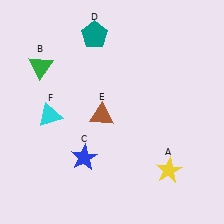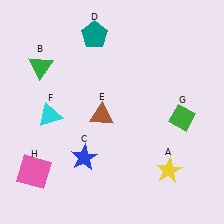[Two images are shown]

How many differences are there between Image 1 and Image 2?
There are 2 differences between the two images.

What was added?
A green diamond (G), a pink square (H) were added in Image 2.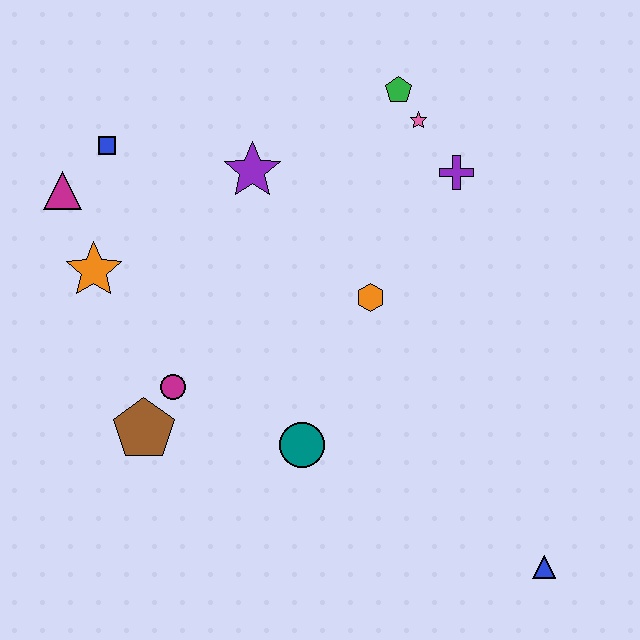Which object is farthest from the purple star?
The blue triangle is farthest from the purple star.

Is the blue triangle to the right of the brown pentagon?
Yes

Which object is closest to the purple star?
The blue square is closest to the purple star.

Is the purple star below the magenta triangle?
No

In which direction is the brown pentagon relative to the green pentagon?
The brown pentagon is below the green pentagon.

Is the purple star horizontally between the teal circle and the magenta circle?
Yes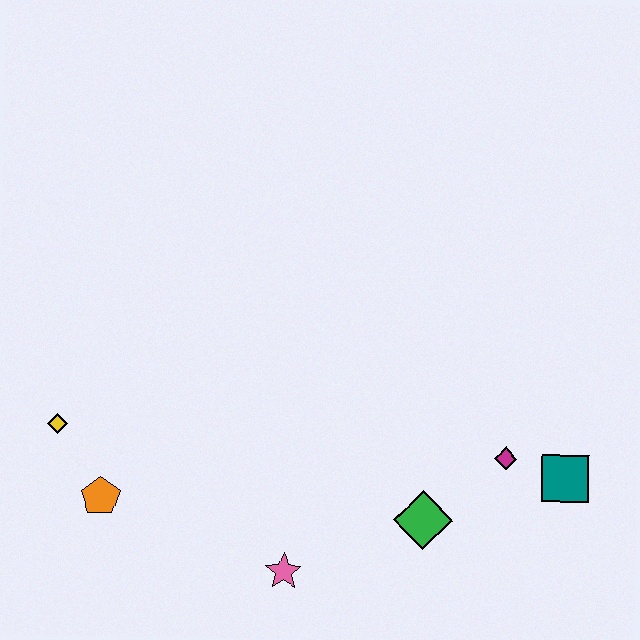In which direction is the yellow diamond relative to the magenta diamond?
The yellow diamond is to the left of the magenta diamond.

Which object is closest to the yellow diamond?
The orange pentagon is closest to the yellow diamond.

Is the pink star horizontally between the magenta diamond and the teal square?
No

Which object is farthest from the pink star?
The teal square is farthest from the pink star.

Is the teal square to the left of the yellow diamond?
No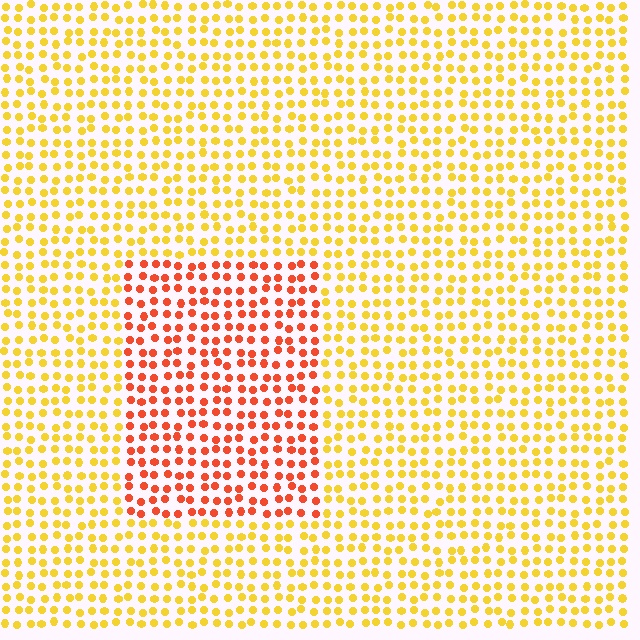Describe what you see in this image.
The image is filled with small yellow elements in a uniform arrangement. A rectangle-shaped region is visible where the elements are tinted to a slightly different hue, forming a subtle color boundary.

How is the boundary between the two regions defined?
The boundary is defined purely by a slight shift in hue (about 42 degrees). Spacing, size, and orientation are identical on both sides.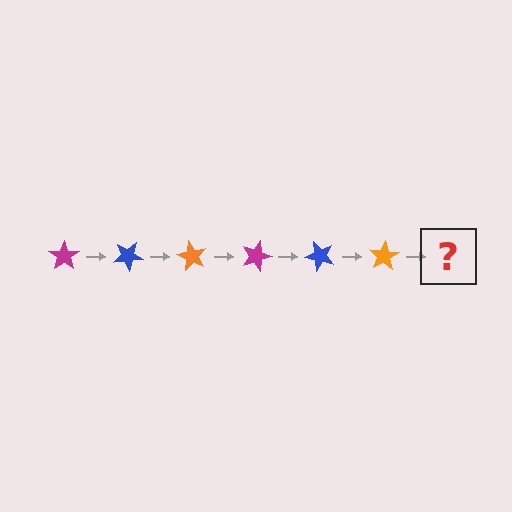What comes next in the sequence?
The next element should be a magenta star, rotated 180 degrees from the start.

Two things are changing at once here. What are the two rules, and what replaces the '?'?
The two rules are that it rotates 30 degrees each step and the color cycles through magenta, blue, and orange. The '?' should be a magenta star, rotated 180 degrees from the start.